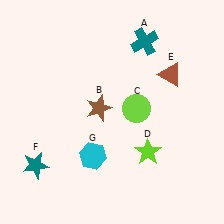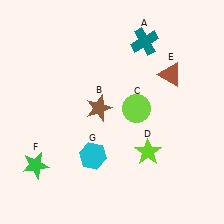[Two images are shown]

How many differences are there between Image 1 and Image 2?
There is 1 difference between the two images.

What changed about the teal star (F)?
In Image 1, F is teal. In Image 2, it changed to green.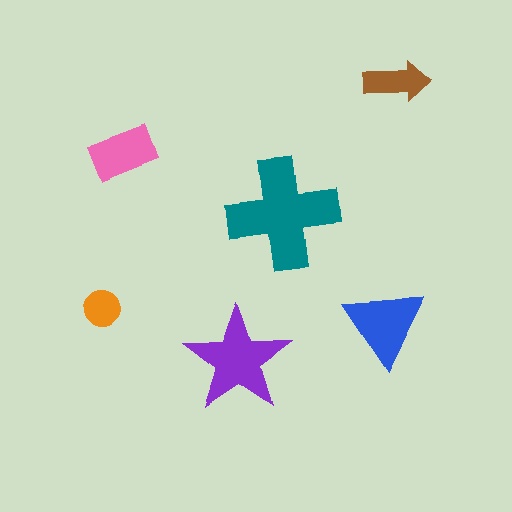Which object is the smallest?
The orange circle.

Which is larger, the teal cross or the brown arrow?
The teal cross.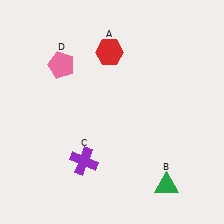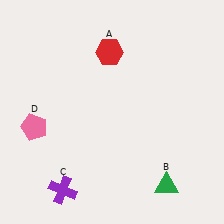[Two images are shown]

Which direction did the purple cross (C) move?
The purple cross (C) moved down.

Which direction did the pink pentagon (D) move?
The pink pentagon (D) moved down.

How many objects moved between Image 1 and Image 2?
2 objects moved between the two images.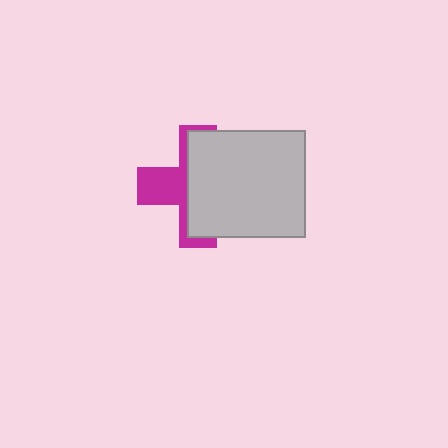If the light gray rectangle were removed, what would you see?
You would see the complete magenta cross.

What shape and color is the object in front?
The object in front is a light gray rectangle.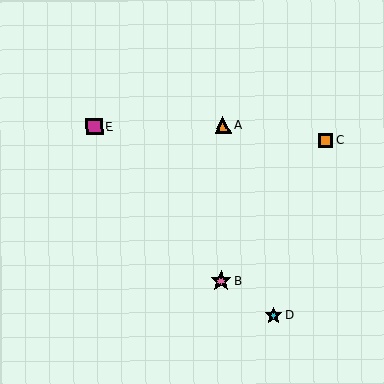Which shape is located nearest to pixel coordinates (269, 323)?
The cyan star (labeled D) at (274, 316) is nearest to that location.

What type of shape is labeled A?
Shape A is an orange triangle.